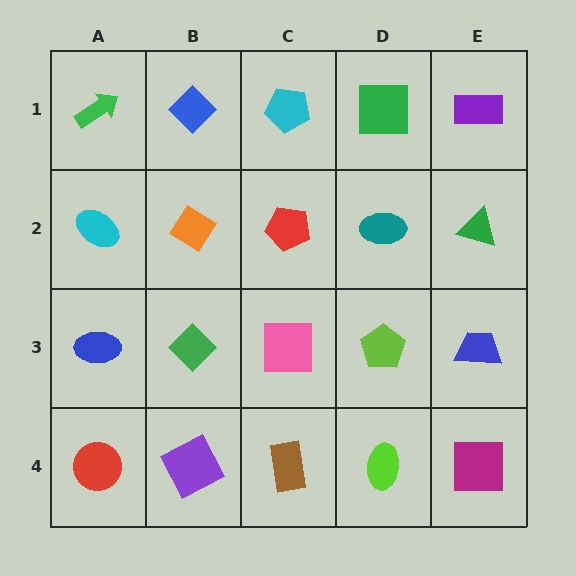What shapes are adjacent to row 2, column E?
A purple rectangle (row 1, column E), a blue trapezoid (row 3, column E), a teal ellipse (row 2, column D).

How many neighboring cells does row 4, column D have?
3.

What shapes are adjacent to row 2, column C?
A cyan pentagon (row 1, column C), a pink square (row 3, column C), an orange diamond (row 2, column B), a teal ellipse (row 2, column D).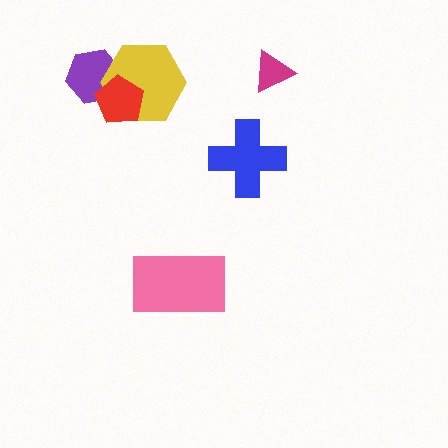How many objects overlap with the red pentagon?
2 objects overlap with the red pentagon.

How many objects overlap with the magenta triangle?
0 objects overlap with the magenta triangle.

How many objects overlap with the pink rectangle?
0 objects overlap with the pink rectangle.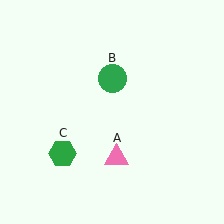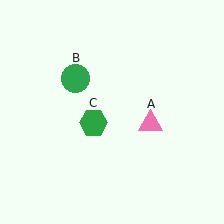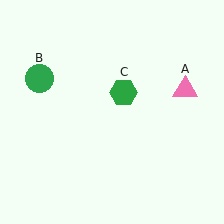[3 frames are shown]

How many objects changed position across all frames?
3 objects changed position: pink triangle (object A), green circle (object B), green hexagon (object C).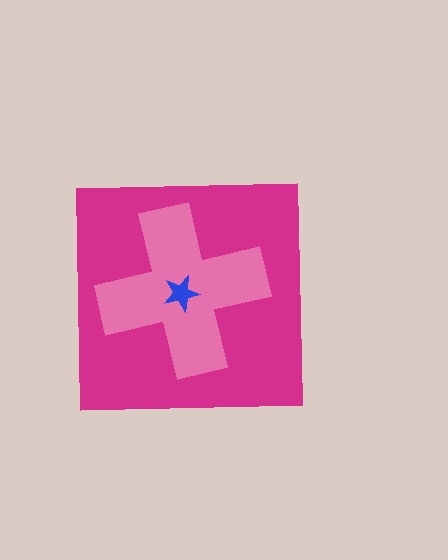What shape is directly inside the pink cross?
The blue star.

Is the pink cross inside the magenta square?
Yes.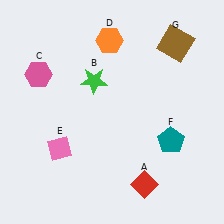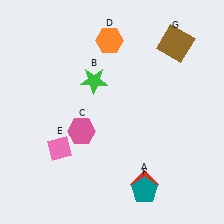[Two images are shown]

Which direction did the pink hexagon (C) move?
The pink hexagon (C) moved down.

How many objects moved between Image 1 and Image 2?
2 objects moved between the two images.